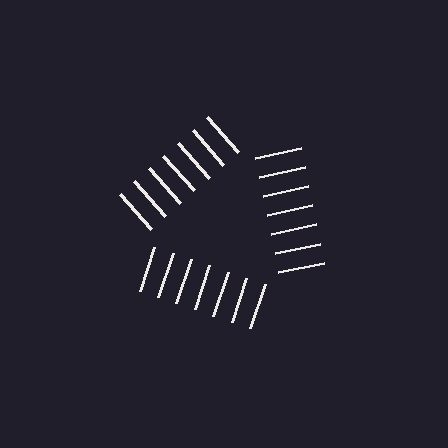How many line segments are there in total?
21 — 7 along each of the 3 edges.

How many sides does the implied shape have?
3 sides — the line-ends trace a triangle.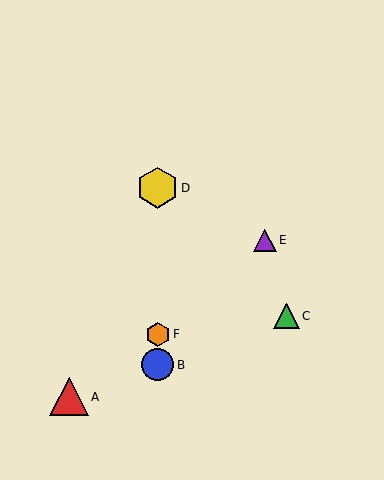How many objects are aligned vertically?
3 objects (B, D, F) are aligned vertically.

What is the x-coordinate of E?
Object E is at x≈265.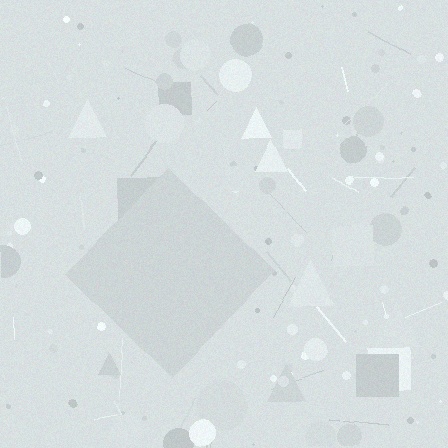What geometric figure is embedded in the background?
A diamond is embedded in the background.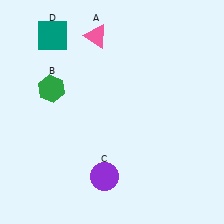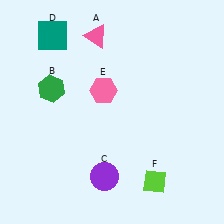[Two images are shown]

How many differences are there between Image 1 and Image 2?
There are 2 differences between the two images.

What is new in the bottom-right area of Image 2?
A lime diamond (F) was added in the bottom-right area of Image 2.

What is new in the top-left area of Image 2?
A pink hexagon (E) was added in the top-left area of Image 2.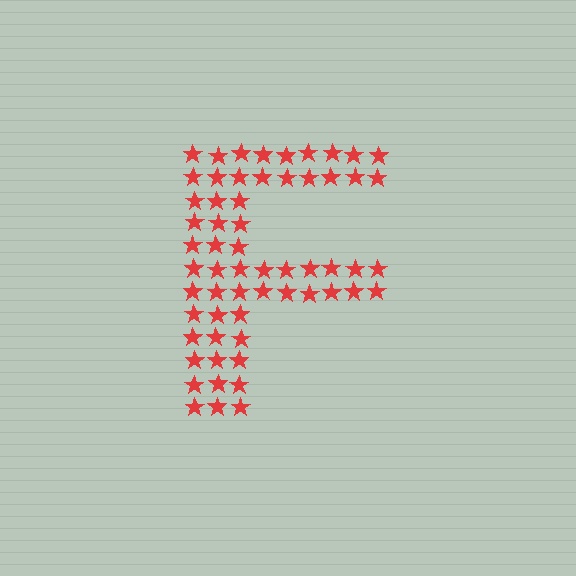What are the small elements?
The small elements are stars.